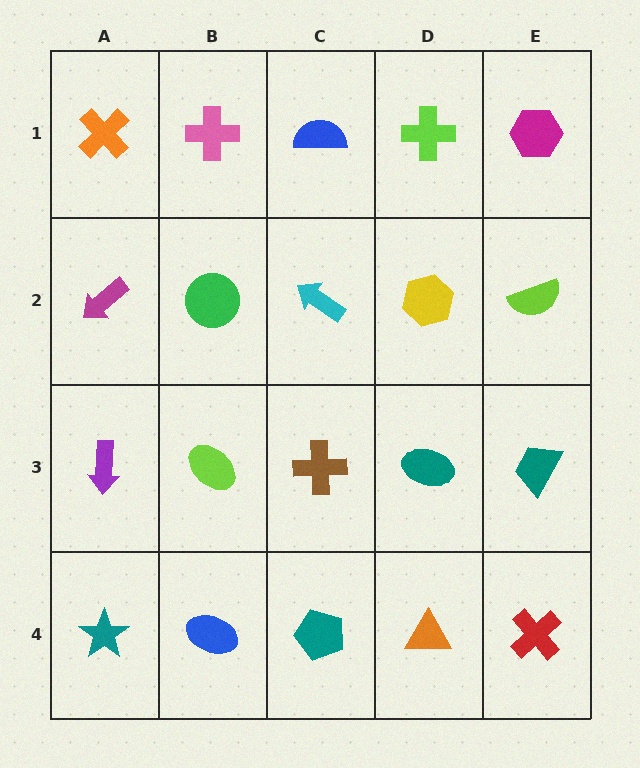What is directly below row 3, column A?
A teal star.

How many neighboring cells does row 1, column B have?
3.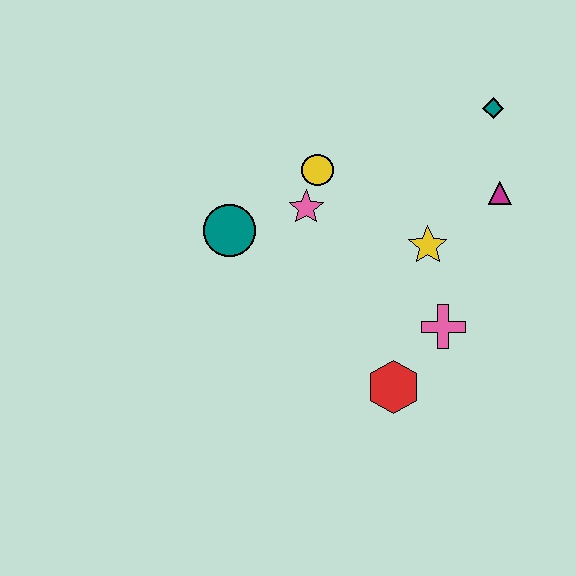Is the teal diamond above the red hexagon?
Yes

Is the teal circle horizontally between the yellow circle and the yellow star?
No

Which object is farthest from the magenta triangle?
The teal circle is farthest from the magenta triangle.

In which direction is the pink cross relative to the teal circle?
The pink cross is to the right of the teal circle.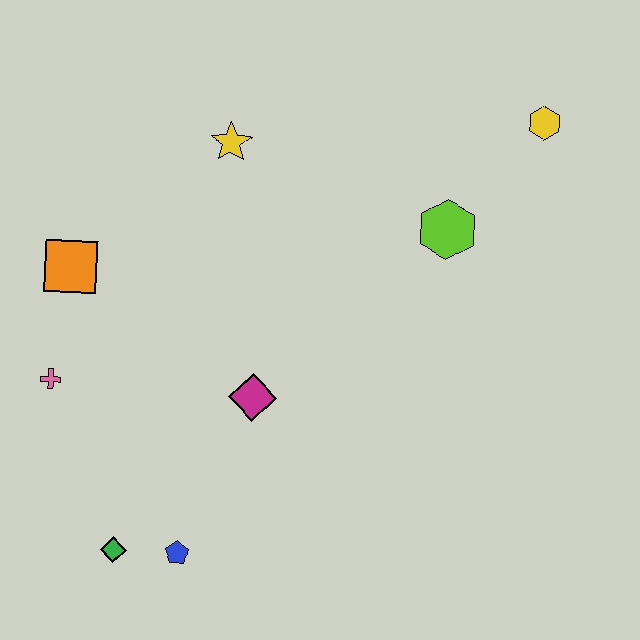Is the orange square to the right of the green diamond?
No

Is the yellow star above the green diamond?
Yes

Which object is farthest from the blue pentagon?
The yellow hexagon is farthest from the blue pentagon.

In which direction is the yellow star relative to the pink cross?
The yellow star is above the pink cross.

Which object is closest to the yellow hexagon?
The lime hexagon is closest to the yellow hexagon.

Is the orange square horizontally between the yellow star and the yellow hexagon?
No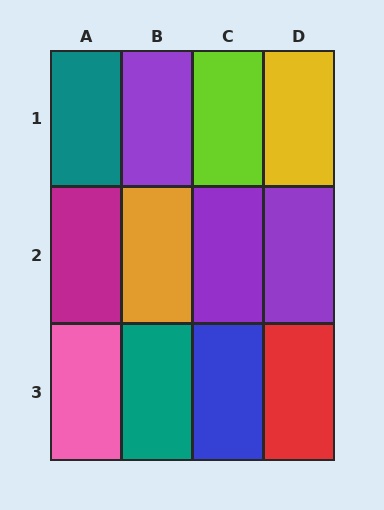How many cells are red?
1 cell is red.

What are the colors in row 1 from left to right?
Teal, purple, lime, yellow.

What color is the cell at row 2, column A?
Magenta.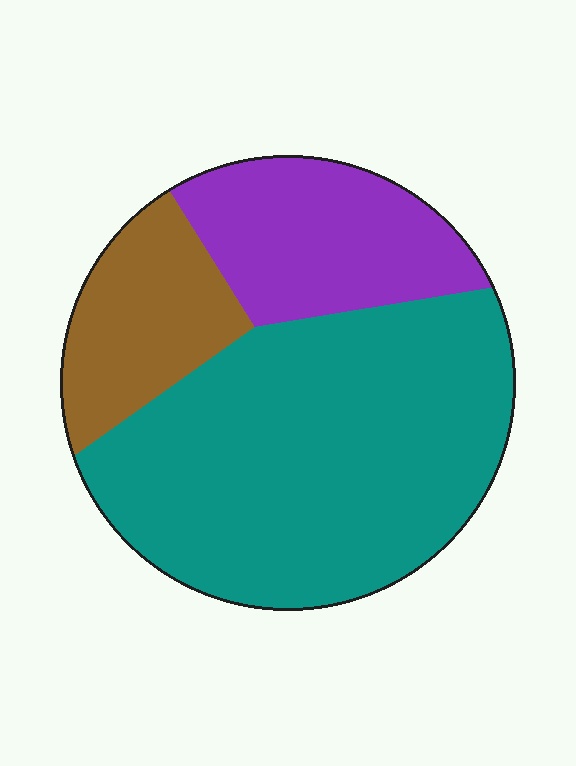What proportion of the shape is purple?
Purple takes up about one fifth (1/5) of the shape.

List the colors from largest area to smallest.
From largest to smallest: teal, purple, brown.